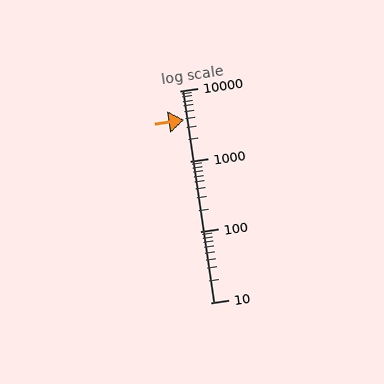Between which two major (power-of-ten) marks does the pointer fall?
The pointer is between 1000 and 10000.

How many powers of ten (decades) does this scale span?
The scale spans 3 decades, from 10 to 10000.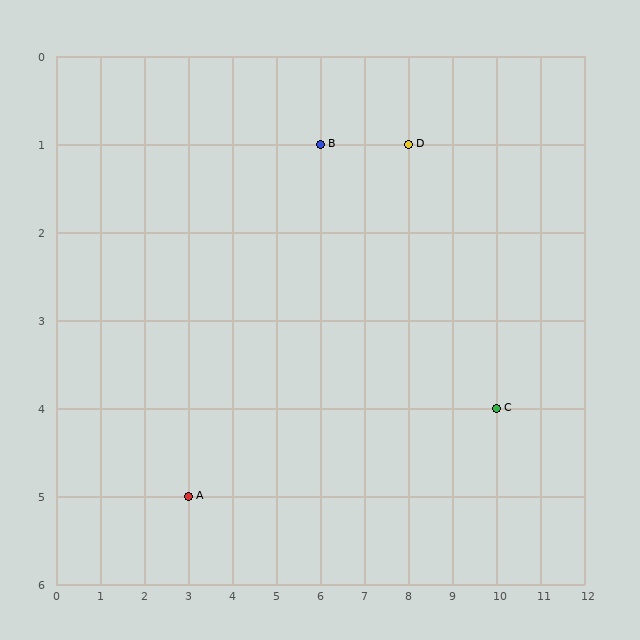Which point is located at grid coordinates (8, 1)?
Point D is at (8, 1).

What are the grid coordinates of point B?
Point B is at grid coordinates (6, 1).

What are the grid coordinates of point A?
Point A is at grid coordinates (3, 5).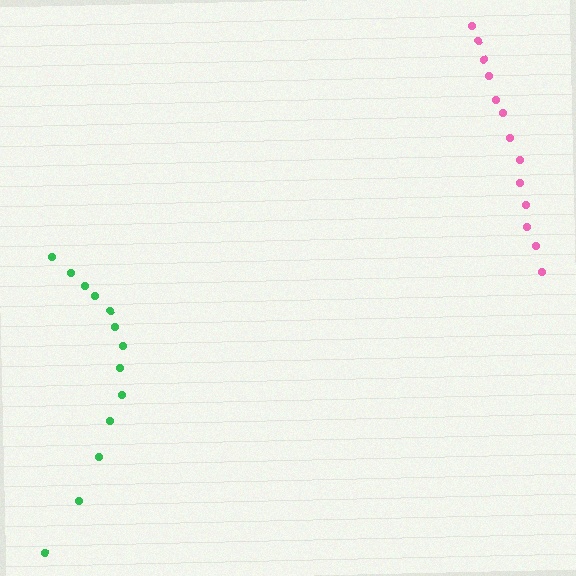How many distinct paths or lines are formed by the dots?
There are 2 distinct paths.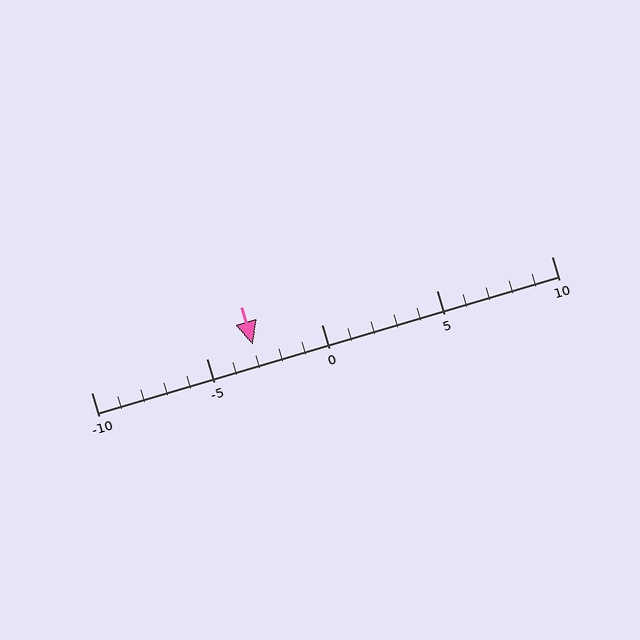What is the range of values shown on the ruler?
The ruler shows values from -10 to 10.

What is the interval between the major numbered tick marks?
The major tick marks are spaced 5 units apart.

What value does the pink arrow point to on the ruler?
The pink arrow points to approximately -3.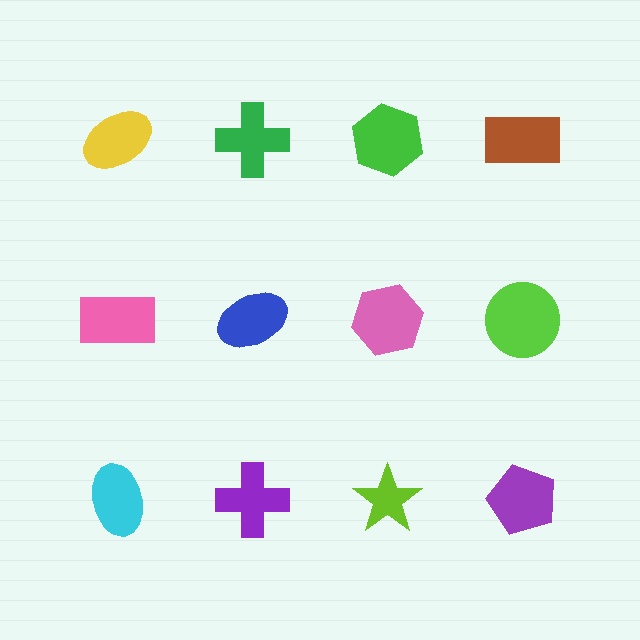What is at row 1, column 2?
A green cross.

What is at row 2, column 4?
A lime circle.